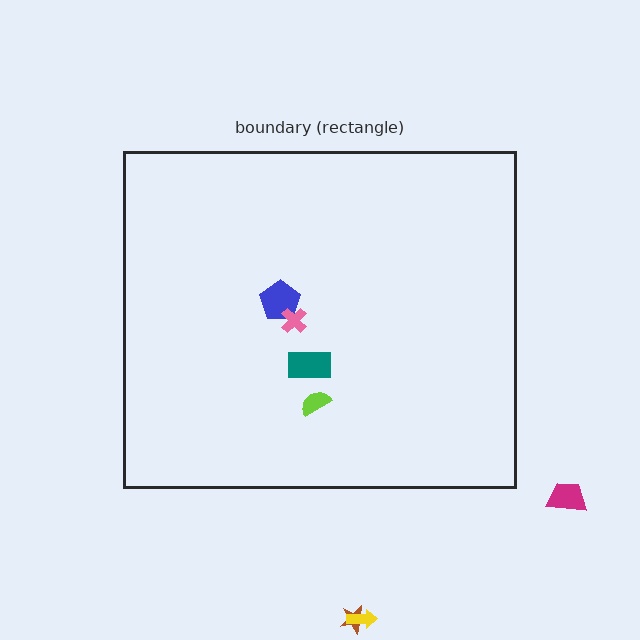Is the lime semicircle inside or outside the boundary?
Inside.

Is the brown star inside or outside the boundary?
Outside.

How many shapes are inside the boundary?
4 inside, 3 outside.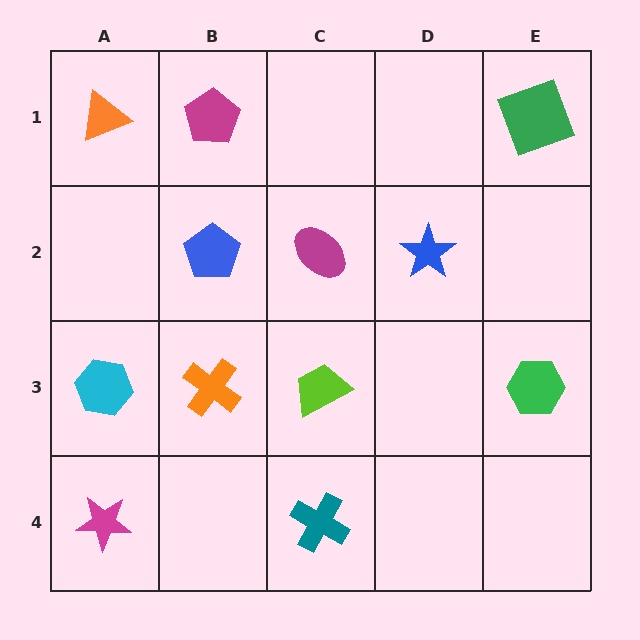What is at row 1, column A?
An orange triangle.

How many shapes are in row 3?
4 shapes.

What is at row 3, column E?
A green hexagon.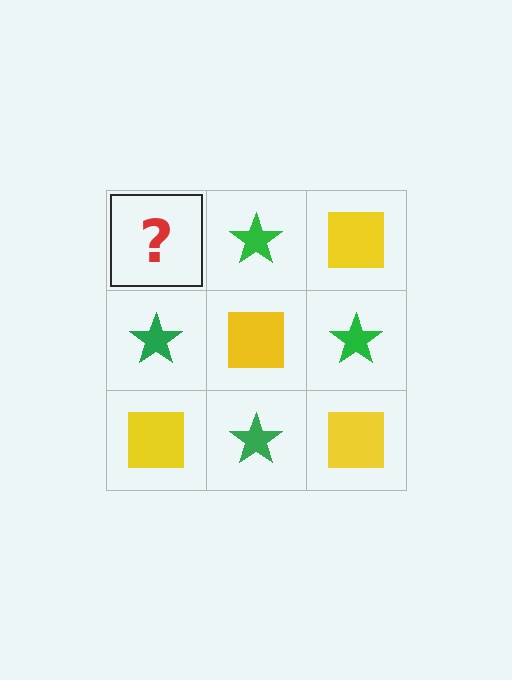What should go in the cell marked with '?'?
The missing cell should contain a yellow square.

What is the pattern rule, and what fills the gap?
The rule is that it alternates yellow square and green star in a checkerboard pattern. The gap should be filled with a yellow square.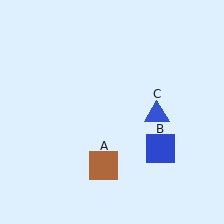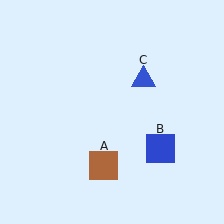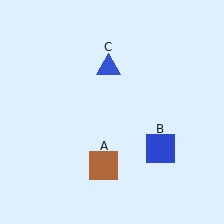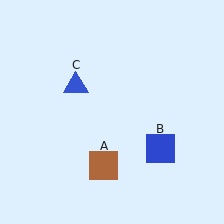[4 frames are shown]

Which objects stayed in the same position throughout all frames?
Brown square (object A) and blue square (object B) remained stationary.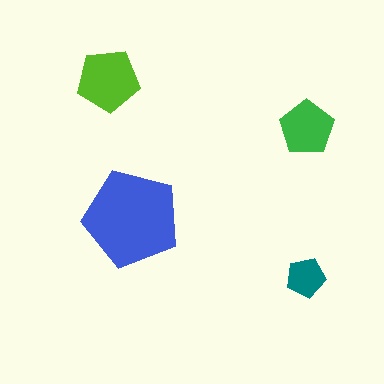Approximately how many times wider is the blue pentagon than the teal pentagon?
About 2.5 times wider.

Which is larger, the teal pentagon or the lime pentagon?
The lime one.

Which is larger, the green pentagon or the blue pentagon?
The blue one.